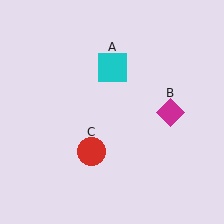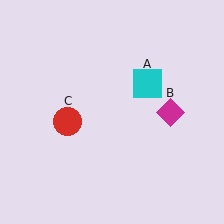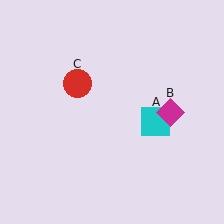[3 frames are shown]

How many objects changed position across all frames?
2 objects changed position: cyan square (object A), red circle (object C).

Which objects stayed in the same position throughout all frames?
Magenta diamond (object B) remained stationary.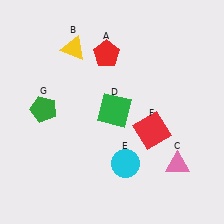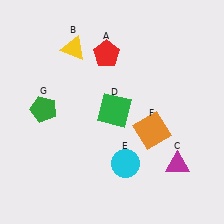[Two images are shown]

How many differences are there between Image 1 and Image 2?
There are 2 differences between the two images.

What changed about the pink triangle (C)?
In Image 1, C is pink. In Image 2, it changed to magenta.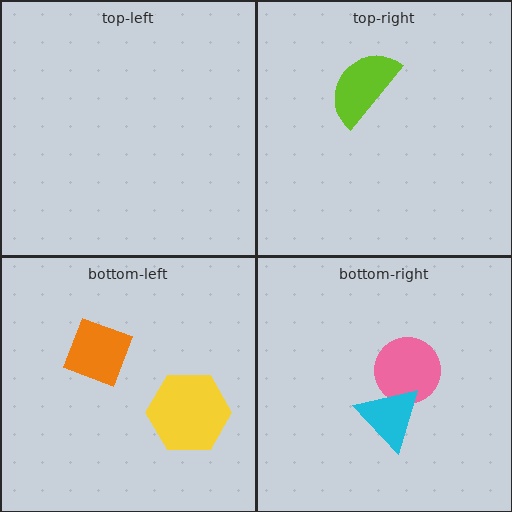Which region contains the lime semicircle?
The top-right region.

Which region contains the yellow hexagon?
The bottom-left region.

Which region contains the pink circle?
The bottom-right region.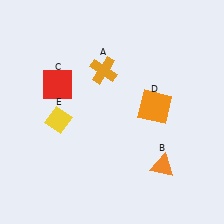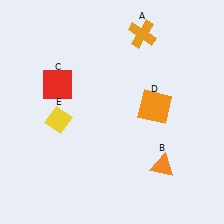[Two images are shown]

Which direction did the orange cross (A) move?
The orange cross (A) moved right.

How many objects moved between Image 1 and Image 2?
1 object moved between the two images.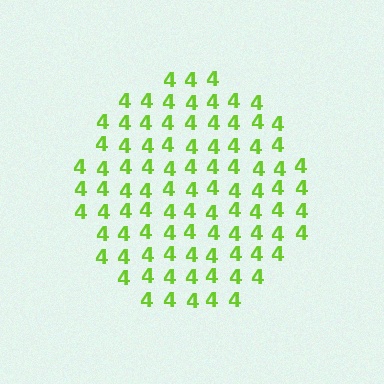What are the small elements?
The small elements are digit 4's.